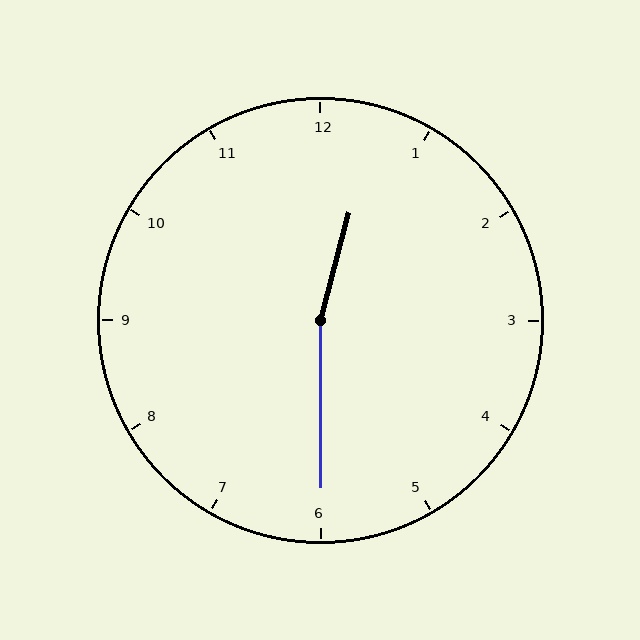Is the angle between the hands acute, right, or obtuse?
It is obtuse.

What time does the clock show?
12:30.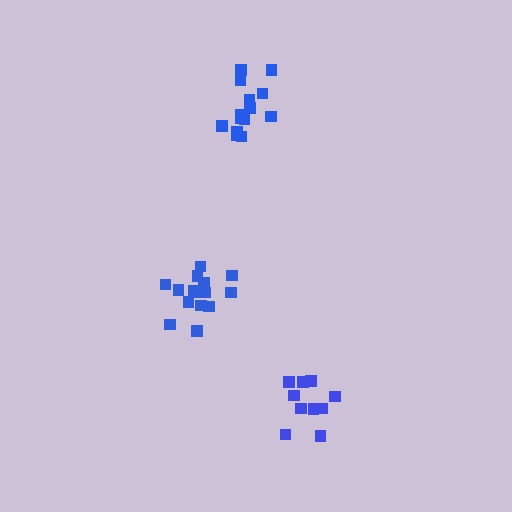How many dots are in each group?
Group 1: 10 dots, Group 2: 14 dots, Group 3: 15 dots (39 total).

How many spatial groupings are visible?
There are 3 spatial groupings.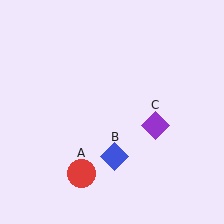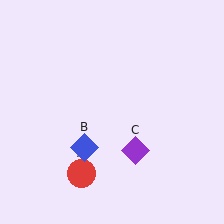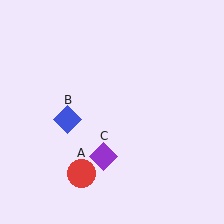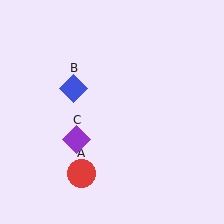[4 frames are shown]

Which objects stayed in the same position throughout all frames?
Red circle (object A) remained stationary.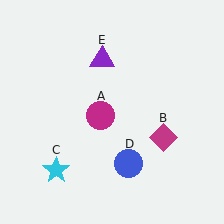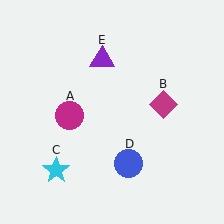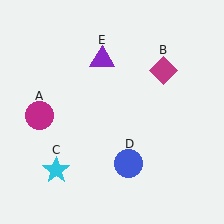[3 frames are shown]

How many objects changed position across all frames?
2 objects changed position: magenta circle (object A), magenta diamond (object B).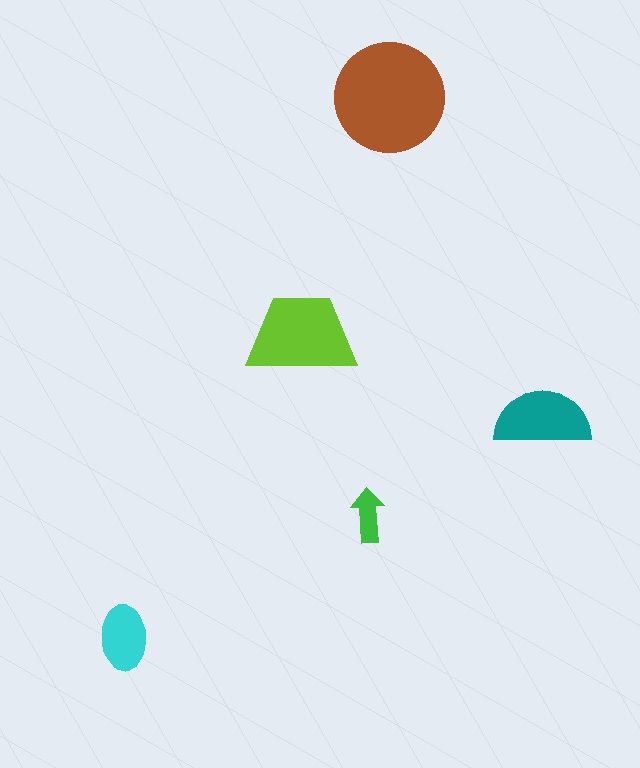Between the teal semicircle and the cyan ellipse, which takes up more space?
The teal semicircle.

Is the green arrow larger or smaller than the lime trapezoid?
Smaller.